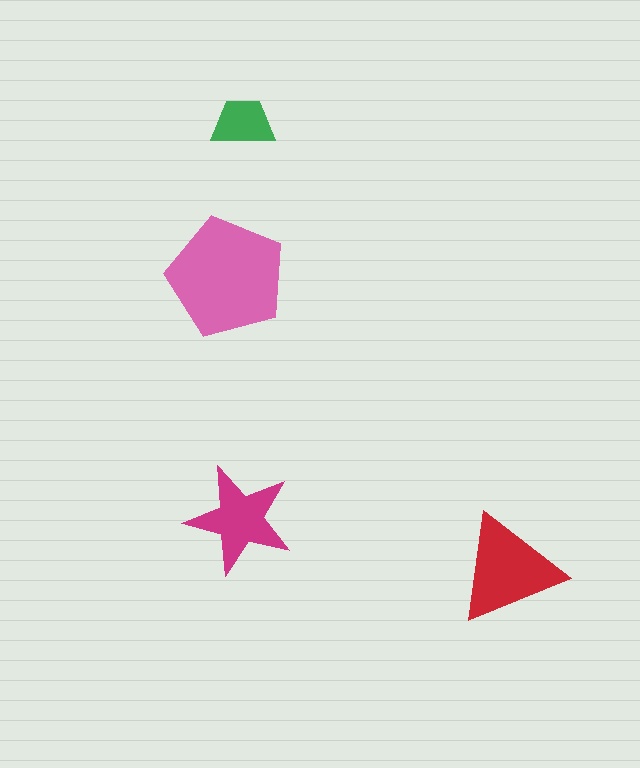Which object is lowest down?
The red triangle is bottommost.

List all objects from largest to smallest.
The pink pentagon, the red triangle, the magenta star, the green trapezoid.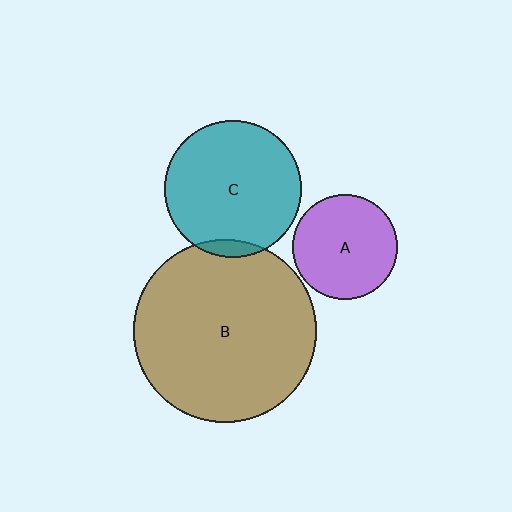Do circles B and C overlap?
Yes.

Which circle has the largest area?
Circle B (brown).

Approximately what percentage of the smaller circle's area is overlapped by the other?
Approximately 5%.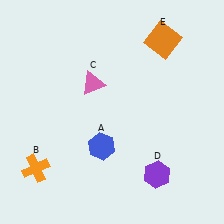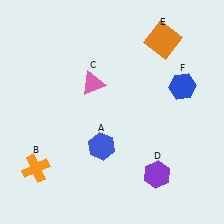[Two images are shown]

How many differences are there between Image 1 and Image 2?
There is 1 difference between the two images.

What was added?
A blue hexagon (F) was added in Image 2.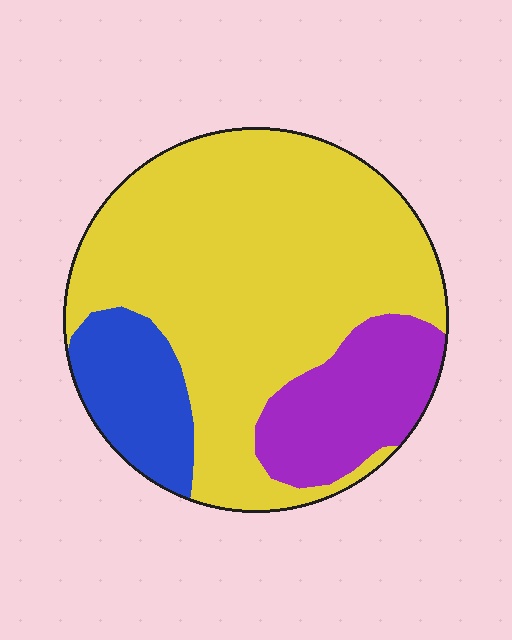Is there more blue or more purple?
Purple.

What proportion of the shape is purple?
Purple covers roughly 20% of the shape.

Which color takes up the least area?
Blue, at roughly 15%.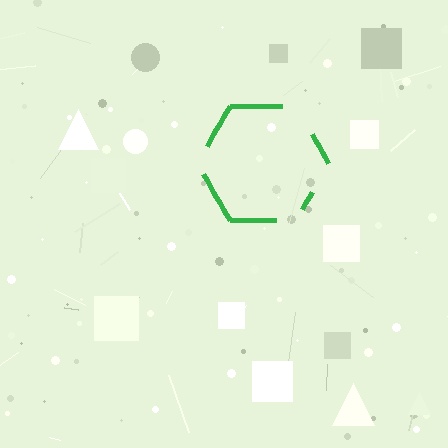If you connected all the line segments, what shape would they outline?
They would outline a hexagon.